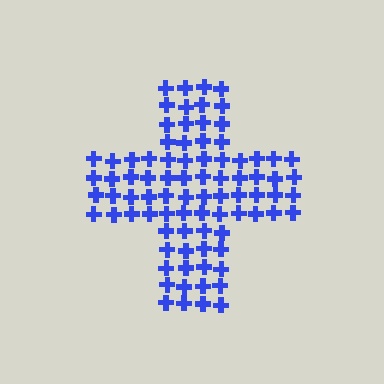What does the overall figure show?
The overall figure shows a cross.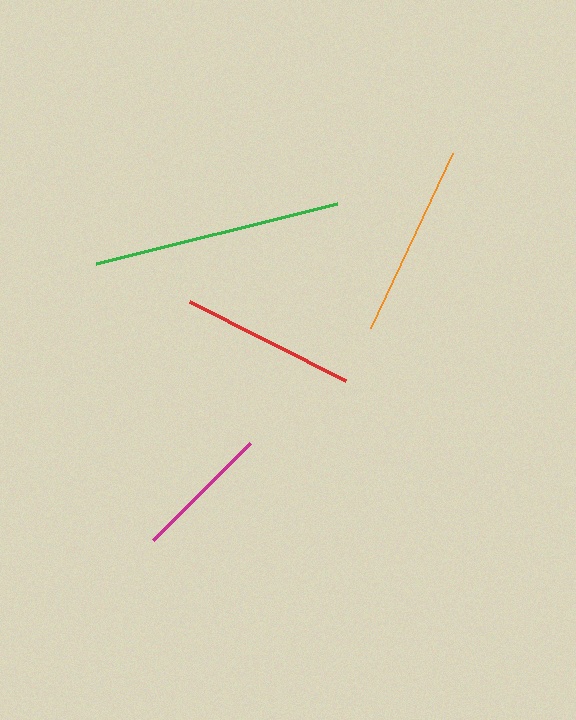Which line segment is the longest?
The green line is the longest at approximately 248 pixels.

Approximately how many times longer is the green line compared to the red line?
The green line is approximately 1.4 times the length of the red line.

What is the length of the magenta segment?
The magenta segment is approximately 137 pixels long.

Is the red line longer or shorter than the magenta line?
The red line is longer than the magenta line.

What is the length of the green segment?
The green segment is approximately 248 pixels long.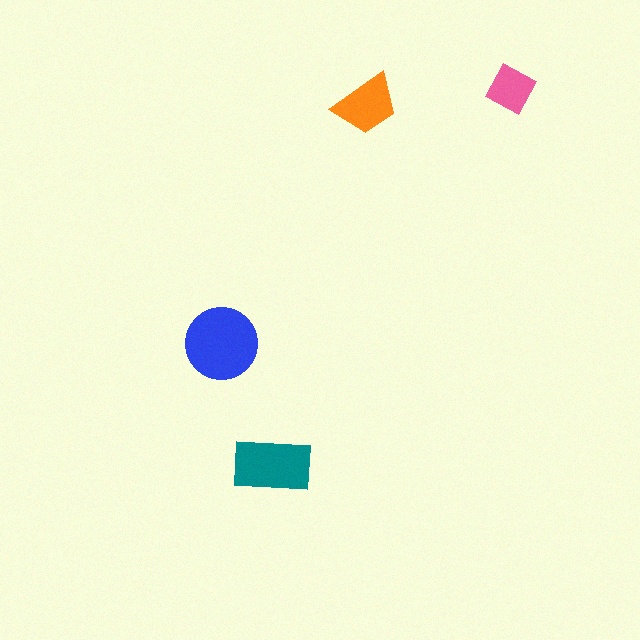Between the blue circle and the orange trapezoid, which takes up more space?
The blue circle.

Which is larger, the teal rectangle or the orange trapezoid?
The teal rectangle.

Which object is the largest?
The blue circle.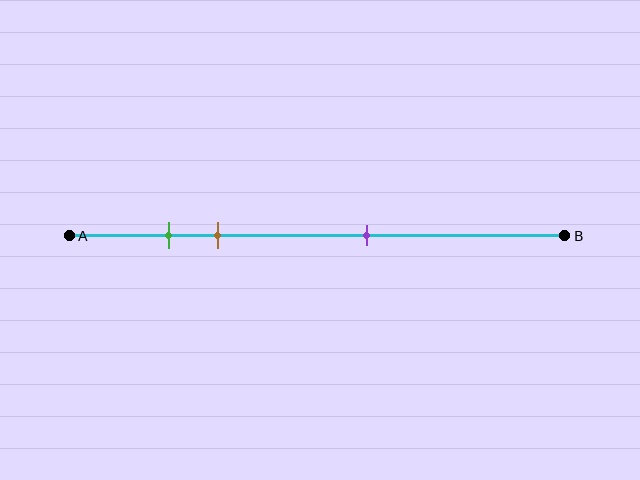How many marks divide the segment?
There are 3 marks dividing the segment.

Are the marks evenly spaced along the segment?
No, the marks are not evenly spaced.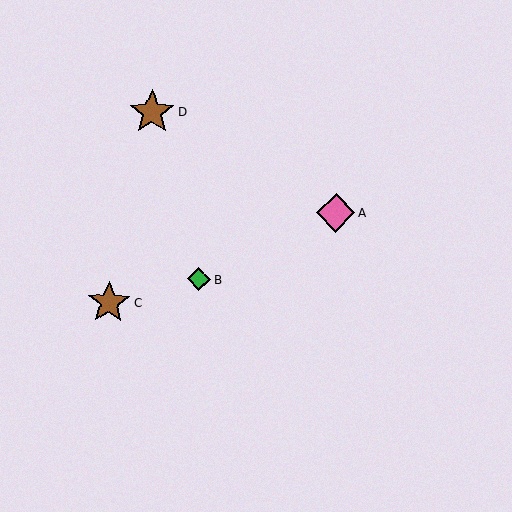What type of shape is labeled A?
Shape A is a pink diamond.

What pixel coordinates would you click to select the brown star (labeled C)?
Click at (109, 302) to select the brown star C.